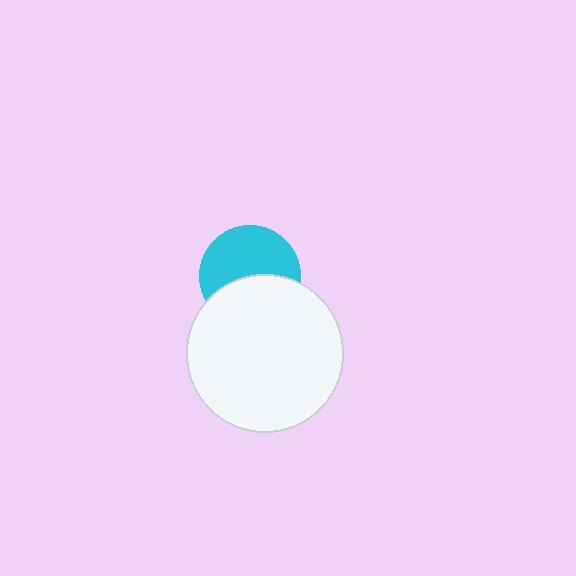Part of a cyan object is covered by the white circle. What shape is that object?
It is a circle.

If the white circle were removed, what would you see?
You would see the complete cyan circle.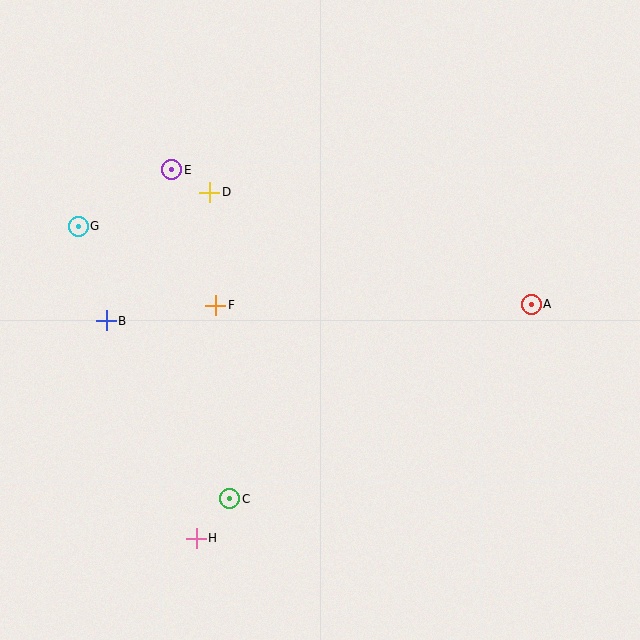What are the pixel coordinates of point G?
Point G is at (78, 226).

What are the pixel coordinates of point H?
Point H is at (196, 538).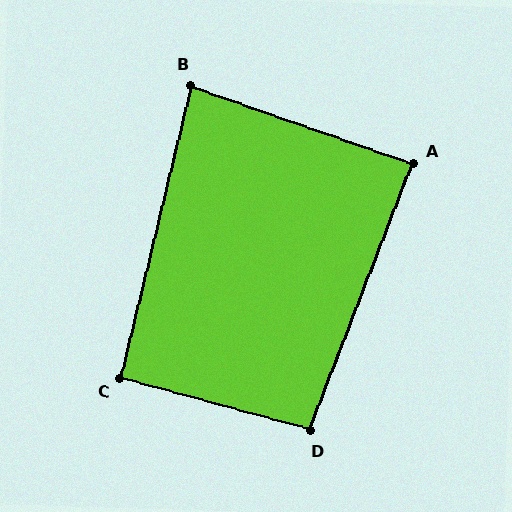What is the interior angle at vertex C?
Approximately 92 degrees (approximately right).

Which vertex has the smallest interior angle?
B, at approximately 84 degrees.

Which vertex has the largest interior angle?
D, at approximately 96 degrees.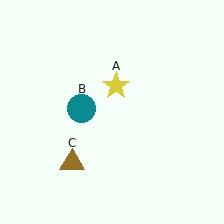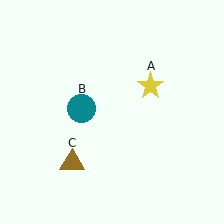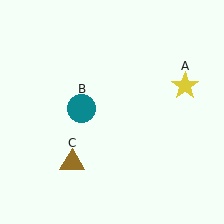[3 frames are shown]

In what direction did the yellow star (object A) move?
The yellow star (object A) moved right.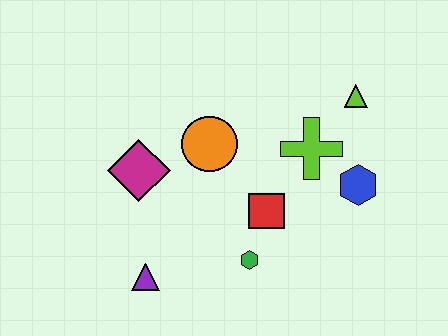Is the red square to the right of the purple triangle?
Yes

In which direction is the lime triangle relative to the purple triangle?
The lime triangle is to the right of the purple triangle.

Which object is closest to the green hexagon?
The red square is closest to the green hexagon.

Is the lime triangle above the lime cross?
Yes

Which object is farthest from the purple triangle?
The lime triangle is farthest from the purple triangle.